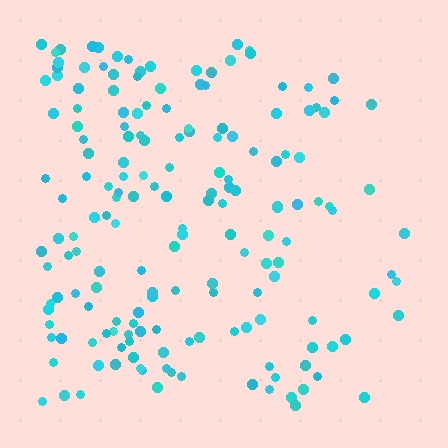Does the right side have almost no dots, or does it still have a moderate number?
Still a moderate number, just noticeably fewer than the left.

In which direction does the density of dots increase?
From right to left, with the left side densest.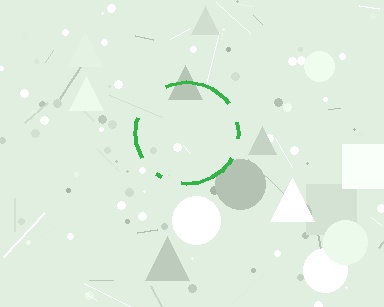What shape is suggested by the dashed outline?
The dashed outline suggests a circle.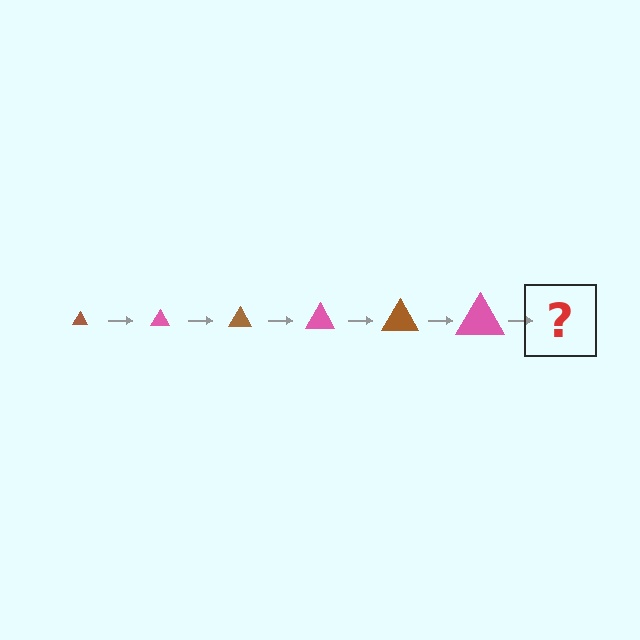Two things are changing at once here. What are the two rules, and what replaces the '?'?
The two rules are that the triangle grows larger each step and the color cycles through brown and pink. The '?' should be a brown triangle, larger than the previous one.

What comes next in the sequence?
The next element should be a brown triangle, larger than the previous one.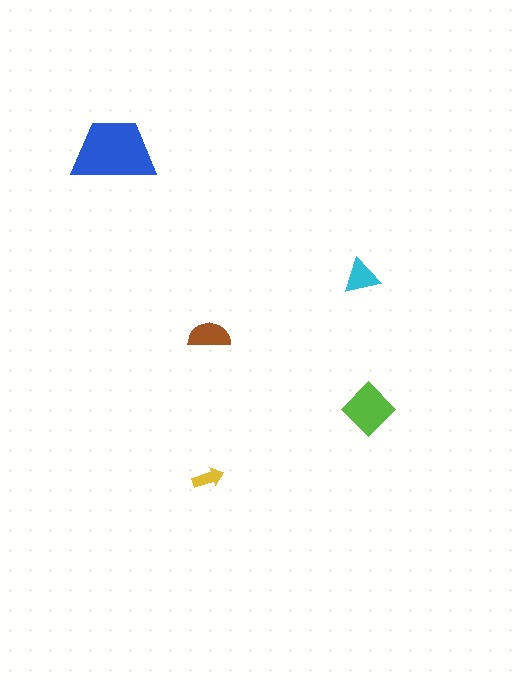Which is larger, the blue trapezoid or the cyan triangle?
The blue trapezoid.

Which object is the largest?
The blue trapezoid.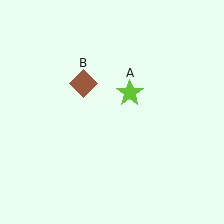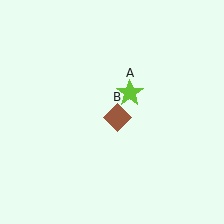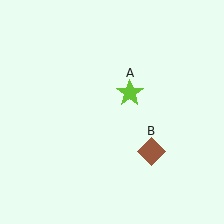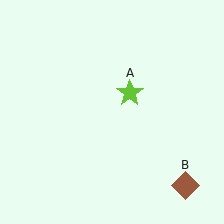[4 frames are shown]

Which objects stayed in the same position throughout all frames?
Lime star (object A) remained stationary.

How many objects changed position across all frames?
1 object changed position: brown diamond (object B).